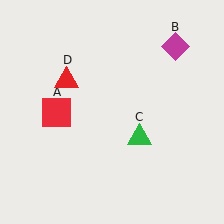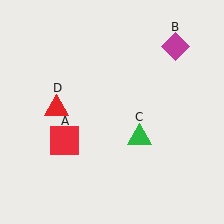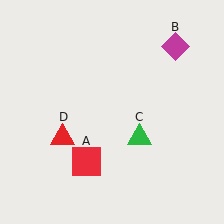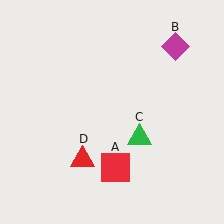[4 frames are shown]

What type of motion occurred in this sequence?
The red square (object A), red triangle (object D) rotated counterclockwise around the center of the scene.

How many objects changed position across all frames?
2 objects changed position: red square (object A), red triangle (object D).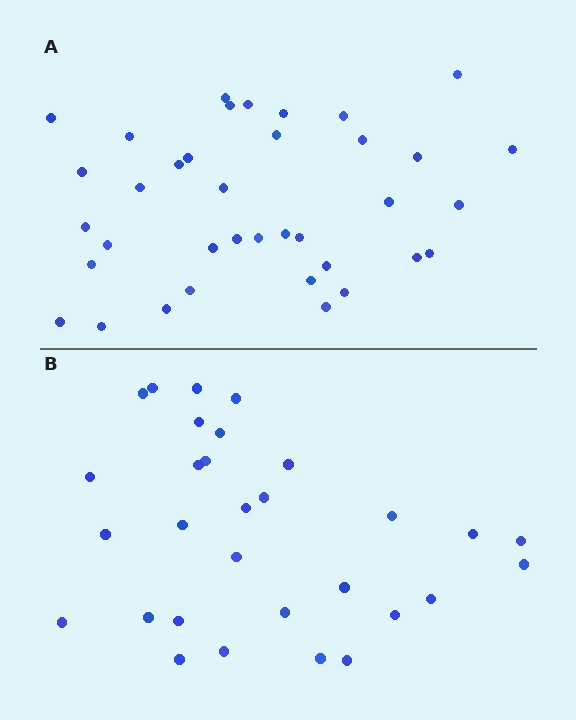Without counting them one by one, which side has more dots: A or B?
Region A (the top region) has more dots.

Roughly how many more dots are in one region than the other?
Region A has roughly 8 or so more dots than region B.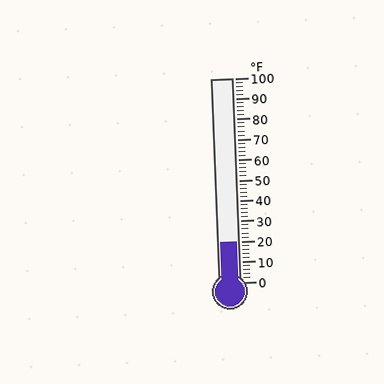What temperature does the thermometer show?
The thermometer shows approximately 20°F.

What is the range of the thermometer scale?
The thermometer scale ranges from 0°F to 100°F.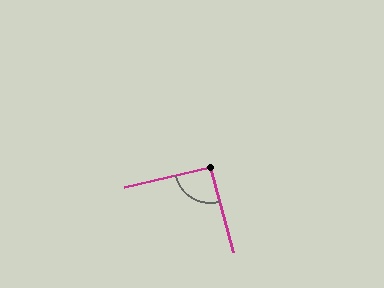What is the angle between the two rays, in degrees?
Approximately 92 degrees.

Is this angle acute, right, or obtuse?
It is approximately a right angle.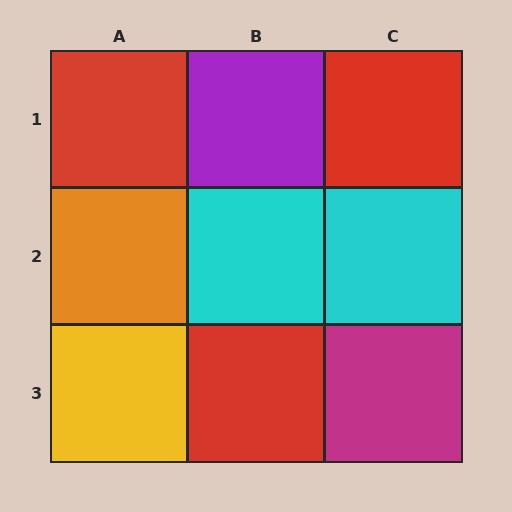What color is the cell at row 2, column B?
Cyan.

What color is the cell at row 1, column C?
Red.